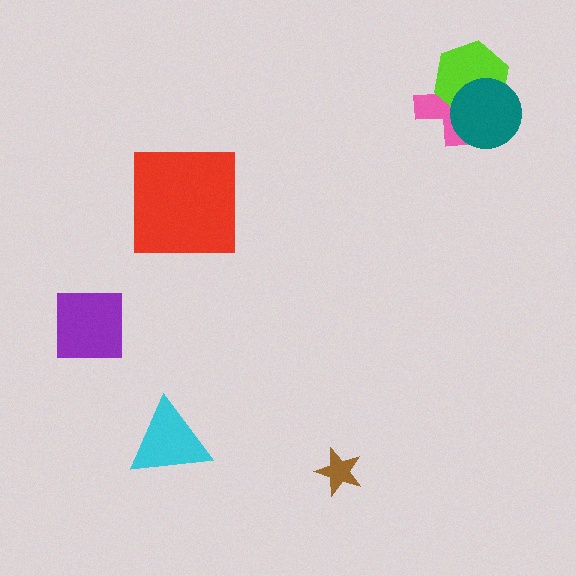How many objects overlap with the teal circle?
2 objects overlap with the teal circle.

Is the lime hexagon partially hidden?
Yes, it is partially covered by another shape.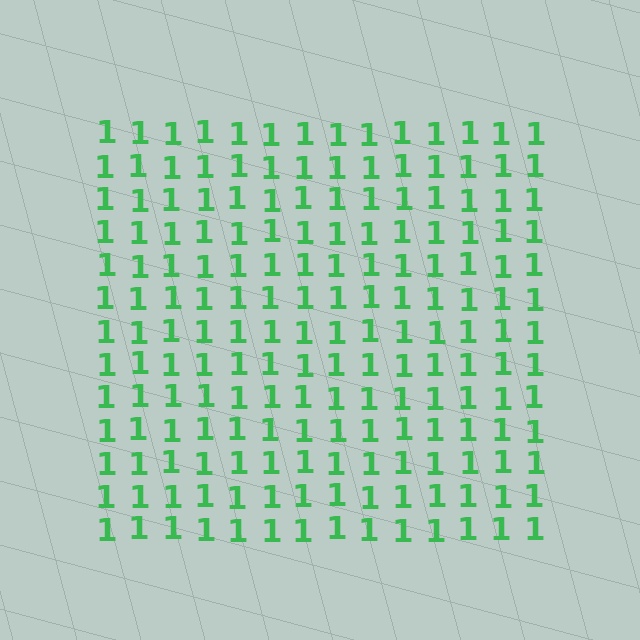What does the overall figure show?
The overall figure shows a square.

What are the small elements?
The small elements are digit 1's.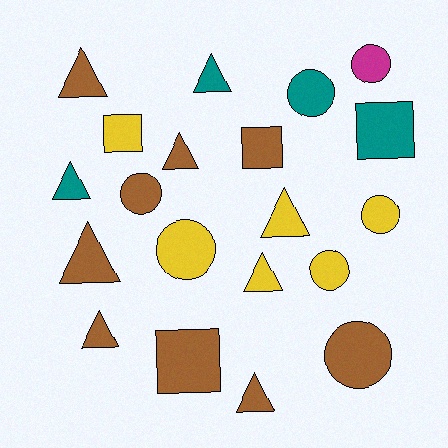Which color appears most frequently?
Brown, with 9 objects.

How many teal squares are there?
There is 1 teal square.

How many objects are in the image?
There are 20 objects.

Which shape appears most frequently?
Triangle, with 9 objects.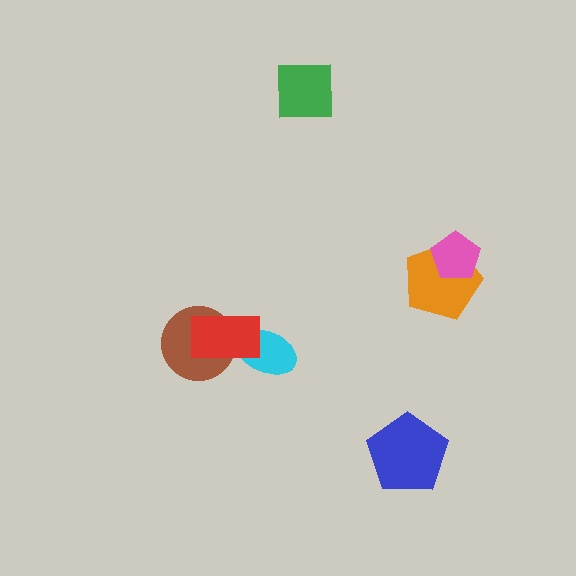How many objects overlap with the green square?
0 objects overlap with the green square.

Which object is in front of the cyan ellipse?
The red rectangle is in front of the cyan ellipse.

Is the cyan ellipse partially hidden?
Yes, it is partially covered by another shape.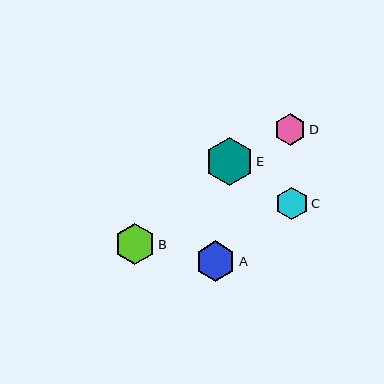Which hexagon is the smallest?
Hexagon D is the smallest with a size of approximately 32 pixels.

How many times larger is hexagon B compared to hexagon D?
Hexagon B is approximately 1.3 times the size of hexagon D.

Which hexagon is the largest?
Hexagon E is the largest with a size of approximately 48 pixels.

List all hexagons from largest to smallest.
From largest to smallest: E, B, A, C, D.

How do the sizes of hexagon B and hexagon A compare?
Hexagon B and hexagon A are approximately the same size.